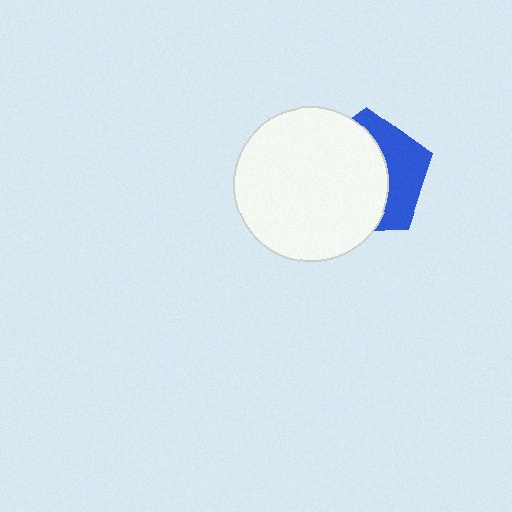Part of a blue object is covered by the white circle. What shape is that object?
It is a pentagon.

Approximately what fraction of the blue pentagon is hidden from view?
Roughly 62% of the blue pentagon is hidden behind the white circle.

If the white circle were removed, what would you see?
You would see the complete blue pentagon.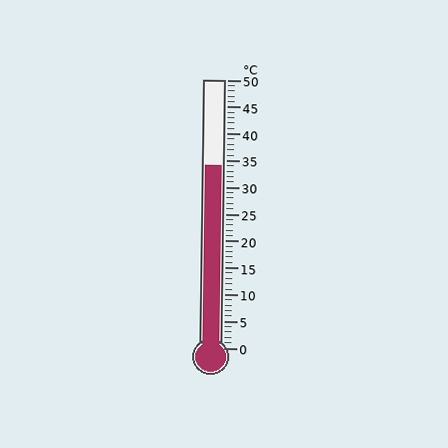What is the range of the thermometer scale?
The thermometer scale ranges from 0°C to 50°C.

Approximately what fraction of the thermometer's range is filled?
The thermometer is filled to approximately 70% of its range.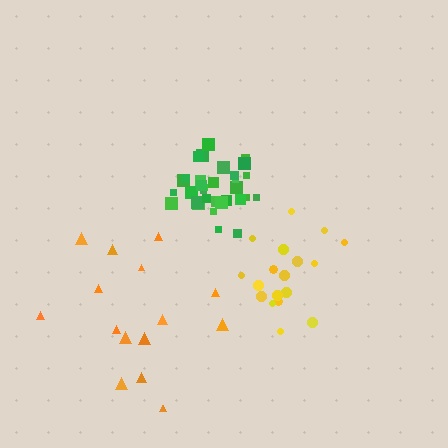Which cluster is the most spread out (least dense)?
Orange.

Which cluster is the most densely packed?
Green.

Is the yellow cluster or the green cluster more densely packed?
Green.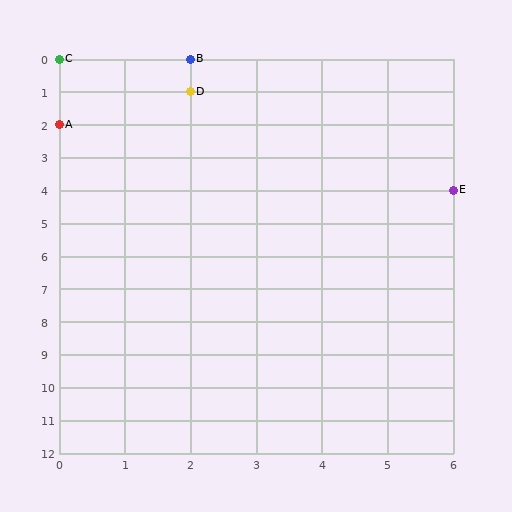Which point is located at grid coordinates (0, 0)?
Point C is at (0, 0).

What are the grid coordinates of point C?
Point C is at grid coordinates (0, 0).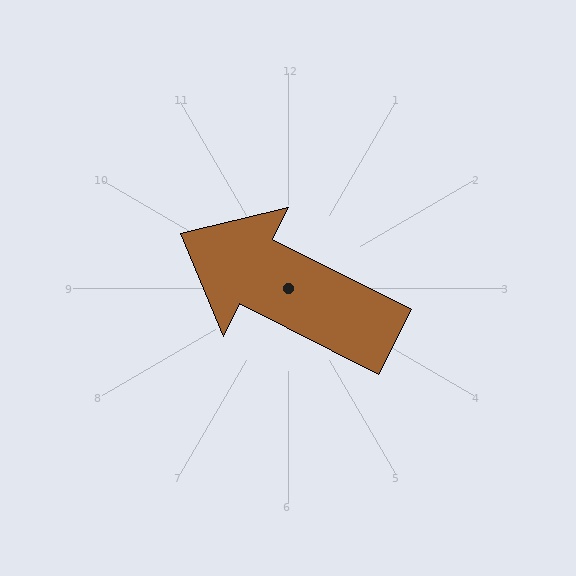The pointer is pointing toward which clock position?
Roughly 10 o'clock.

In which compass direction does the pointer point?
Northwest.